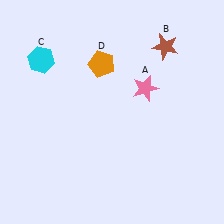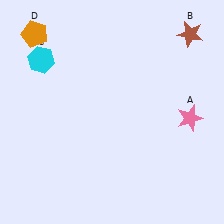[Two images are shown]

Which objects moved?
The objects that moved are: the pink star (A), the brown star (B), the orange pentagon (D).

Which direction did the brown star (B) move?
The brown star (B) moved right.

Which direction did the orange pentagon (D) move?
The orange pentagon (D) moved left.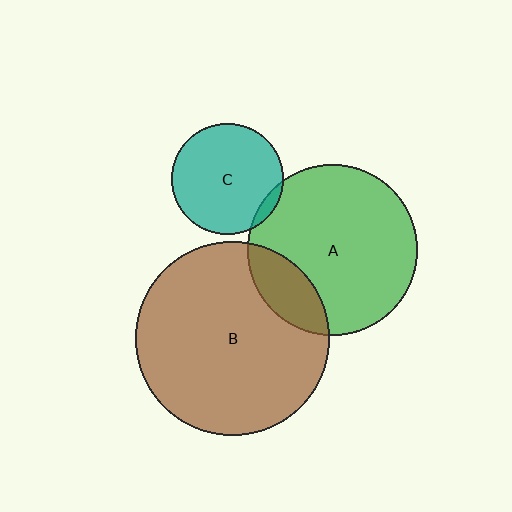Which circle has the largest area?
Circle B (brown).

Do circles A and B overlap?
Yes.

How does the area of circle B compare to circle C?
Approximately 3.0 times.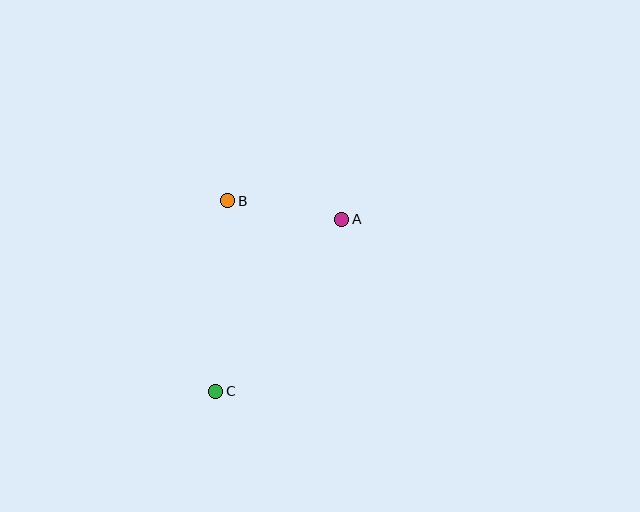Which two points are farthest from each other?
Points A and C are farthest from each other.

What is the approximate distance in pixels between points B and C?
The distance between B and C is approximately 191 pixels.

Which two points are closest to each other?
Points A and B are closest to each other.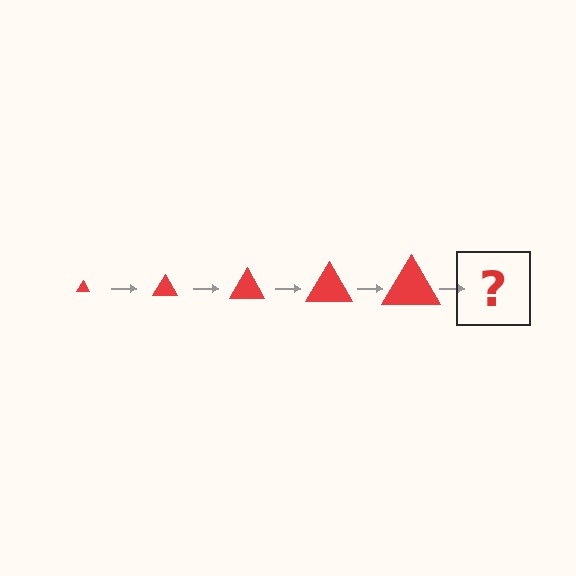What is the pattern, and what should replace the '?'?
The pattern is that the triangle gets progressively larger each step. The '?' should be a red triangle, larger than the previous one.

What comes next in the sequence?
The next element should be a red triangle, larger than the previous one.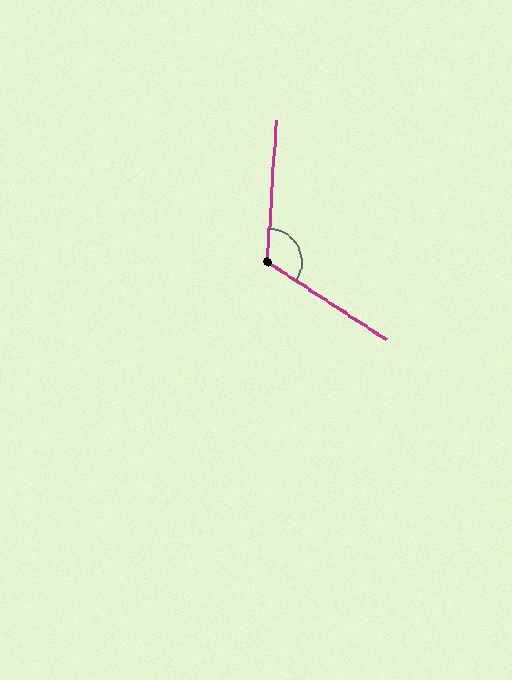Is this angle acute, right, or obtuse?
It is obtuse.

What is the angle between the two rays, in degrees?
Approximately 120 degrees.